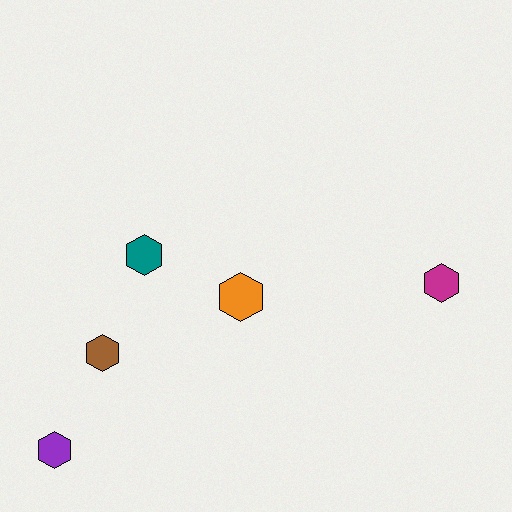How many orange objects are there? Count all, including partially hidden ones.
There is 1 orange object.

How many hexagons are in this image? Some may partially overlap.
There are 5 hexagons.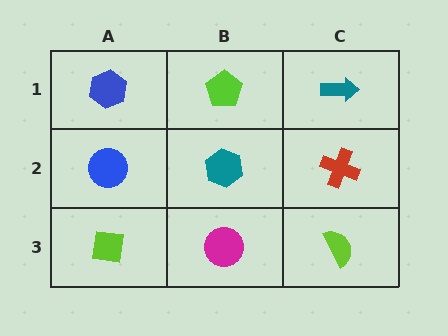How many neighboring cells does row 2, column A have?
3.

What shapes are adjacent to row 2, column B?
A lime pentagon (row 1, column B), a magenta circle (row 3, column B), a blue circle (row 2, column A), a red cross (row 2, column C).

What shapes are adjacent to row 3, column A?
A blue circle (row 2, column A), a magenta circle (row 3, column B).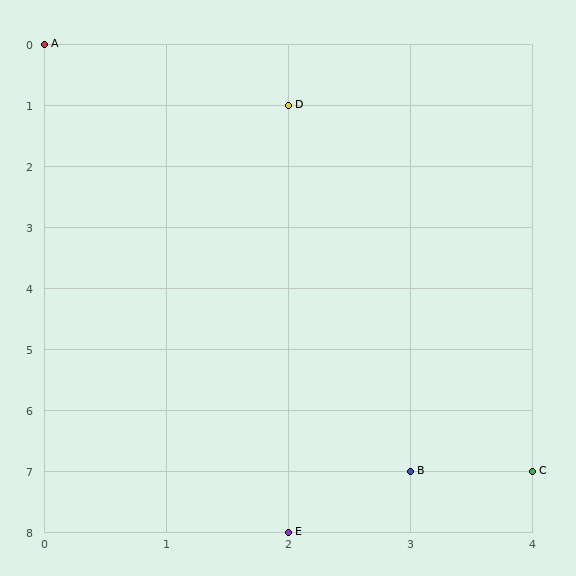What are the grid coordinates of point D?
Point D is at grid coordinates (2, 1).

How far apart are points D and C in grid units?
Points D and C are 2 columns and 6 rows apart (about 6.3 grid units diagonally).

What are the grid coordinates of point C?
Point C is at grid coordinates (4, 7).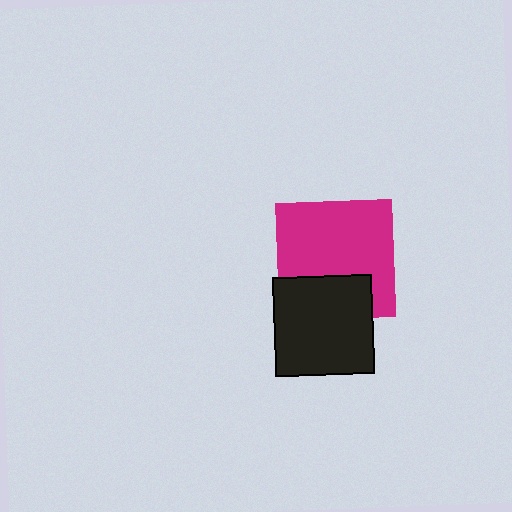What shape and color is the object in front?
The object in front is a black square.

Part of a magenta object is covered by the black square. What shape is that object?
It is a square.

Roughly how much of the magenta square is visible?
Most of it is visible (roughly 70%).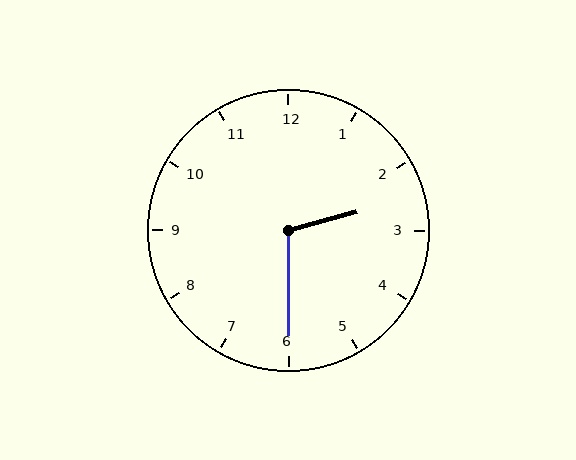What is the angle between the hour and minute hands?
Approximately 105 degrees.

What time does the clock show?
2:30.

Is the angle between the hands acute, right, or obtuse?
It is obtuse.